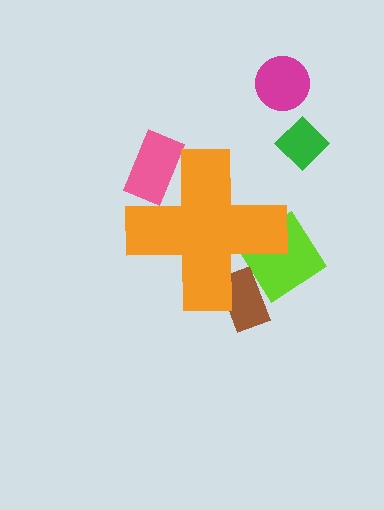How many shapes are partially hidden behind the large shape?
3 shapes are partially hidden.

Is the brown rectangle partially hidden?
Yes, the brown rectangle is partially hidden behind the orange cross.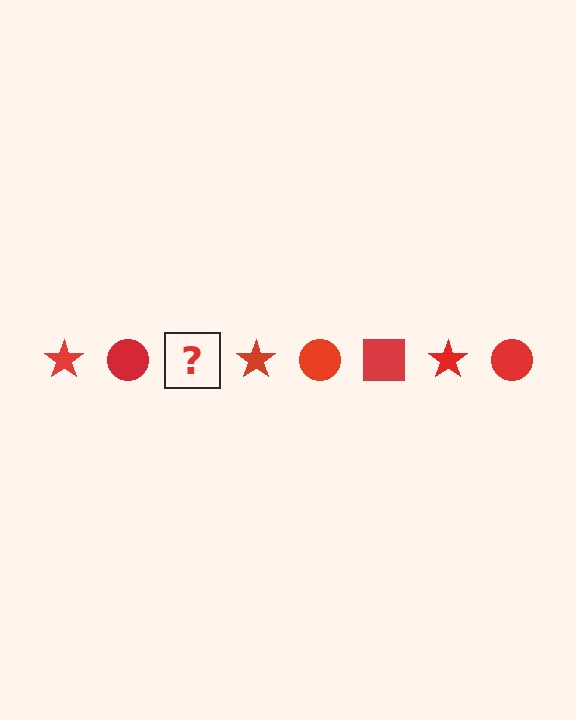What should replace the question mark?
The question mark should be replaced with a red square.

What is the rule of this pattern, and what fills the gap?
The rule is that the pattern cycles through star, circle, square shapes in red. The gap should be filled with a red square.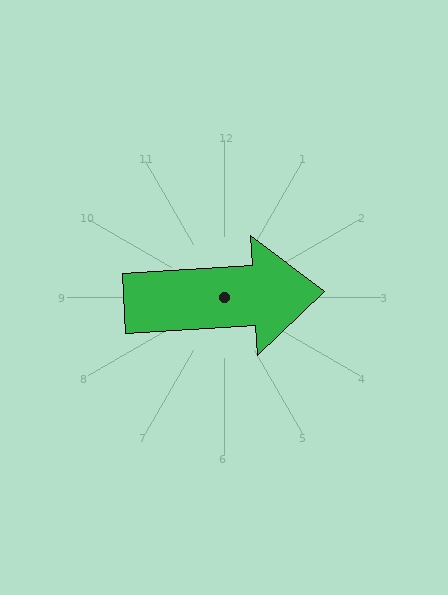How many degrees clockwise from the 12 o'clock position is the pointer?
Approximately 87 degrees.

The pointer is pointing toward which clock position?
Roughly 3 o'clock.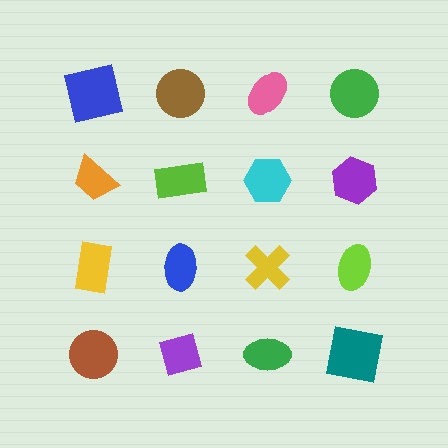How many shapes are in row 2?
4 shapes.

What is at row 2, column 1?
An orange trapezoid.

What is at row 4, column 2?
A purple square.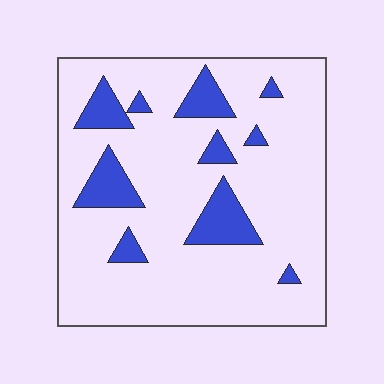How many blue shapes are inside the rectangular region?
10.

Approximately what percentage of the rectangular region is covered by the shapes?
Approximately 15%.